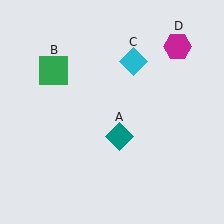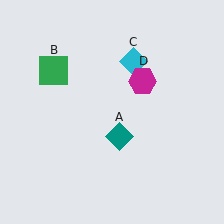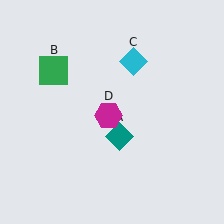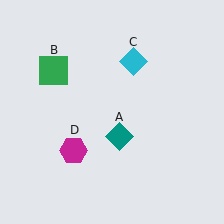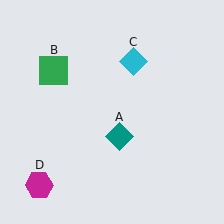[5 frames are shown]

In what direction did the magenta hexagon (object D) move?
The magenta hexagon (object D) moved down and to the left.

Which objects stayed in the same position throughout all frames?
Teal diamond (object A) and green square (object B) and cyan diamond (object C) remained stationary.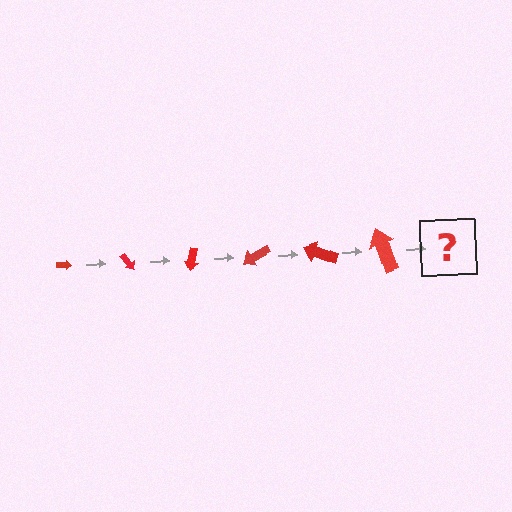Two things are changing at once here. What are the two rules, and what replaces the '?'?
The two rules are that the arrow grows larger each step and it rotates 50 degrees each step. The '?' should be an arrow, larger than the previous one and rotated 300 degrees from the start.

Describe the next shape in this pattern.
It should be an arrow, larger than the previous one and rotated 300 degrees from the start.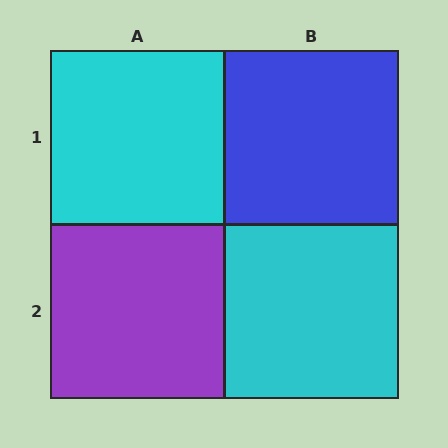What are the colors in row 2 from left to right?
Purple, cyan.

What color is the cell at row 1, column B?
Blue.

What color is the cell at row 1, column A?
Cyan.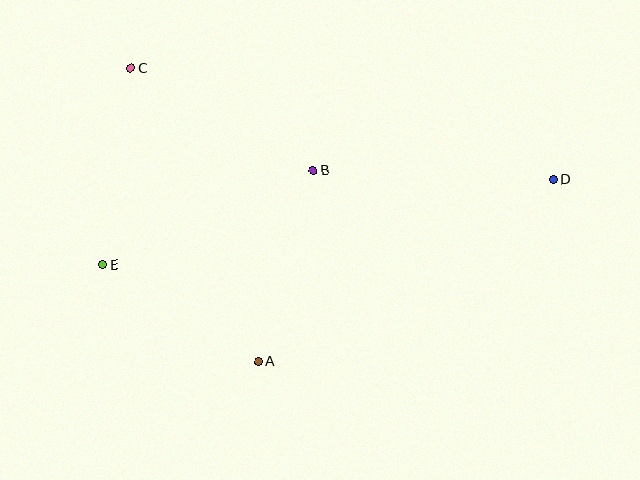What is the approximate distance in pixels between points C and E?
The distance between C and E is approximately 199 pixels.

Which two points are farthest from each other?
Points D and E are farthest from each other.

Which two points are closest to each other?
Points A and E are closest to each other.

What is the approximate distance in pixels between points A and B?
The distance between A and B is approximately 198 pixels.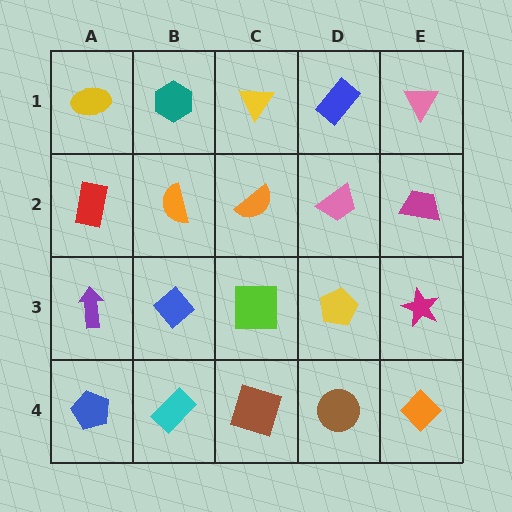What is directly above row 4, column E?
A magenta star.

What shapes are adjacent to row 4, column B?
A blue diamond (row 3, column B), a blue pentagon (row 4, column A), a brown square (row 4, column C).